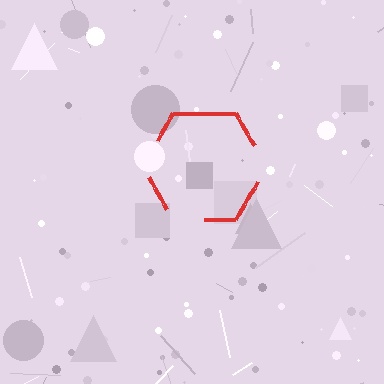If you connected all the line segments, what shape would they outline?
They would outline a hexagon.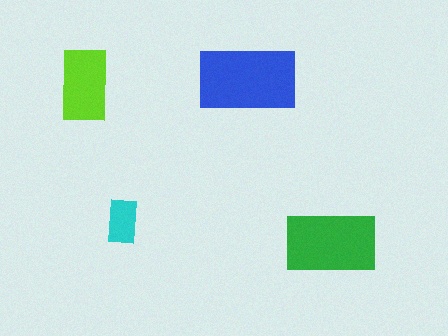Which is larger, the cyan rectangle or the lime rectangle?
The lime one.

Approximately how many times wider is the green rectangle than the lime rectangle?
About 1.5 times wider.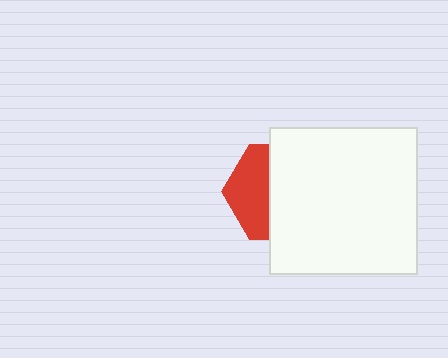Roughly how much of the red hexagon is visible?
A small part of it is visible (roughly 42%).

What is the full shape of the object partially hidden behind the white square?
The partially hidden object is a red hexagon.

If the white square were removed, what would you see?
You would see the complete red hexagon.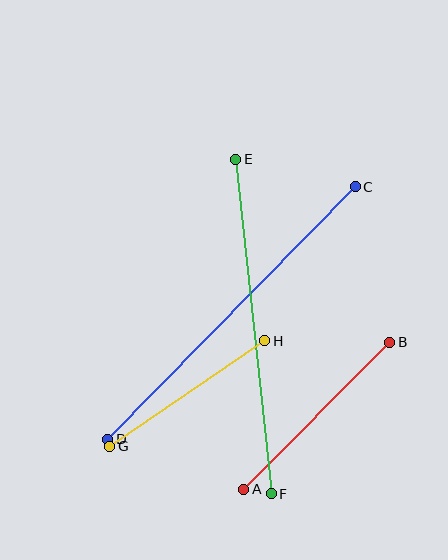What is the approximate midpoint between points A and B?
The midpoint is at approximately (317, 416) pixels.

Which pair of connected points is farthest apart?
Points C and D are farthest apart.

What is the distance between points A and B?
The distance is approximately 207 pixels.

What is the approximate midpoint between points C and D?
The midpoint is at approximately (231, 313) pixels.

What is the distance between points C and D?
The distance is approximately 354 pixels.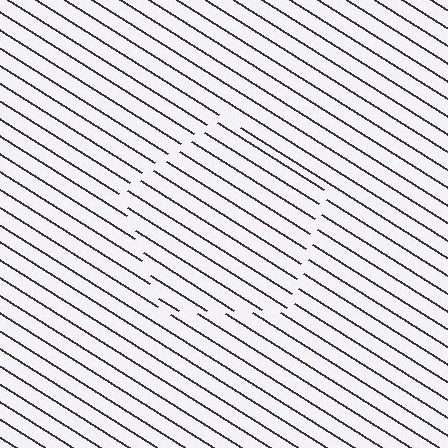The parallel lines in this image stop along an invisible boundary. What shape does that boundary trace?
An illusory pentagon. The interior of the shape contains the same grating, shifted by half a period — the contour is defined by the phase discontinuity where line-ends from the inner and outer gratings abut.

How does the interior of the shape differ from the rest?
The interior of the shape contains the same grating, shifted by half a period — the contour is defined by the phase discontinuity where line-ends from the inner and outer gratings abut.